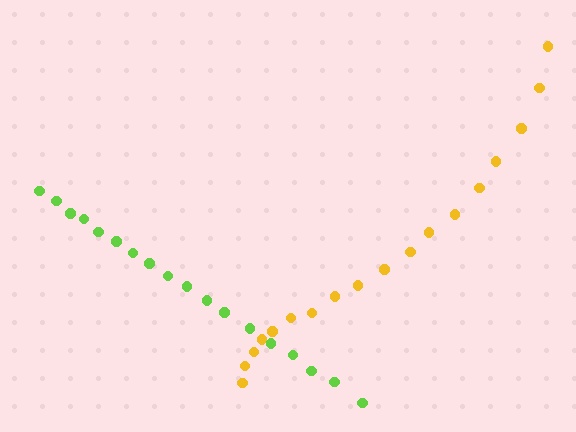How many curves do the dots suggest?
There are 2 distinct paths.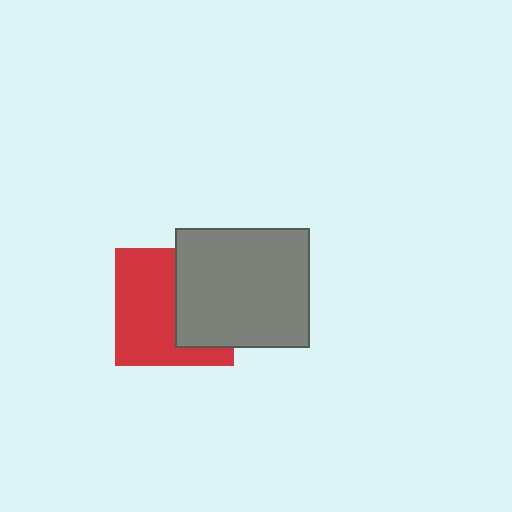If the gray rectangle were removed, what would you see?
You would see the complete red square.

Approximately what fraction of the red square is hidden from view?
Roughly 42% of the red square is hidden behind the gray rectangle.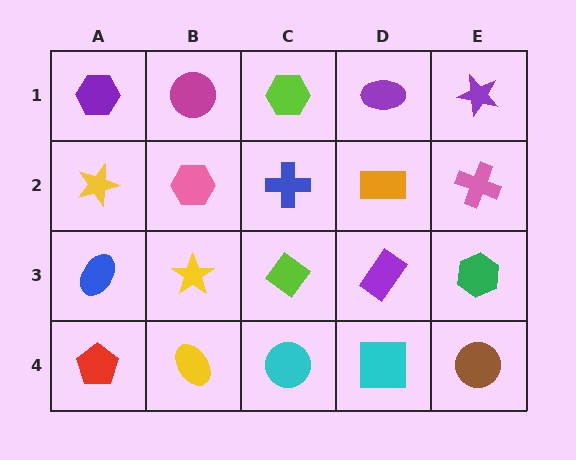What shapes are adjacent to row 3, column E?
A pink cross (row 2, column E), a brown circle (row 4, column E), a purple rectangle (row 3, column D).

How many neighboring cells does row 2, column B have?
4.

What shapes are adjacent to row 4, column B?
A yellow star (row 3, column B), a red pentagon (row 4, column A), a cyan circle (row 4, column C).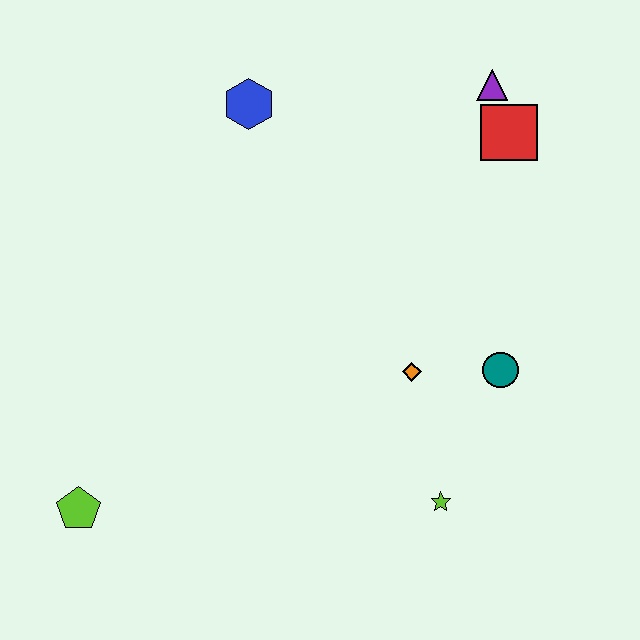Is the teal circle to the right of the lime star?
Yes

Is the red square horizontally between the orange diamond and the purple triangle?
No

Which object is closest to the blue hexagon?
The purple triangle is closest to the blue hexagon.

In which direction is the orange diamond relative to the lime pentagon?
The orange diamond is to the right of the lime pentagon.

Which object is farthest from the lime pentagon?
The purple triangle is farthest from the lime pentagon.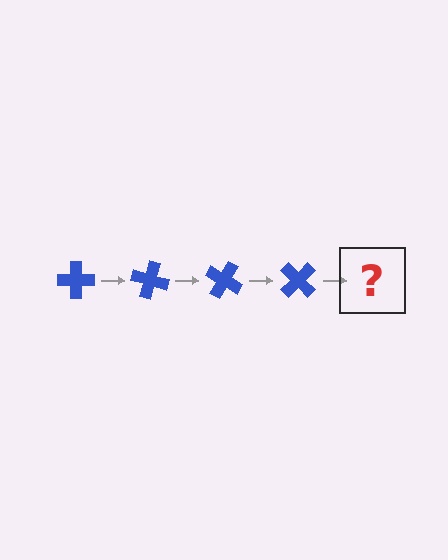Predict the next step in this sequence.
The next step is a blue cross rotated 60 degrees.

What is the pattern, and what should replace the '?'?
The pattern is that the cross rotates 15 degrees each step. The '?' should be a blue cross rotated 60 degrees.